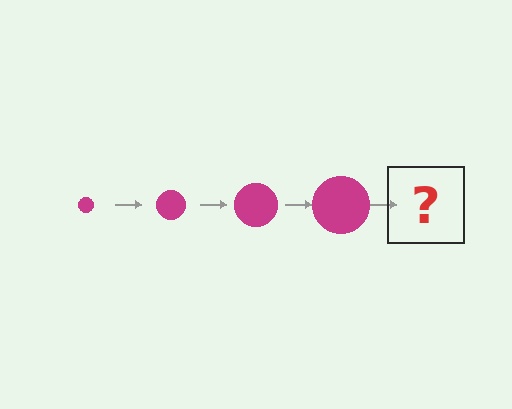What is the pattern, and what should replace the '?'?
The pattern is that the circle gets progressively larger each step. The '?' should be a magenta circle, larger than the previous one.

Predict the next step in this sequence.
The next step is a magenta circle, larger than the previous one.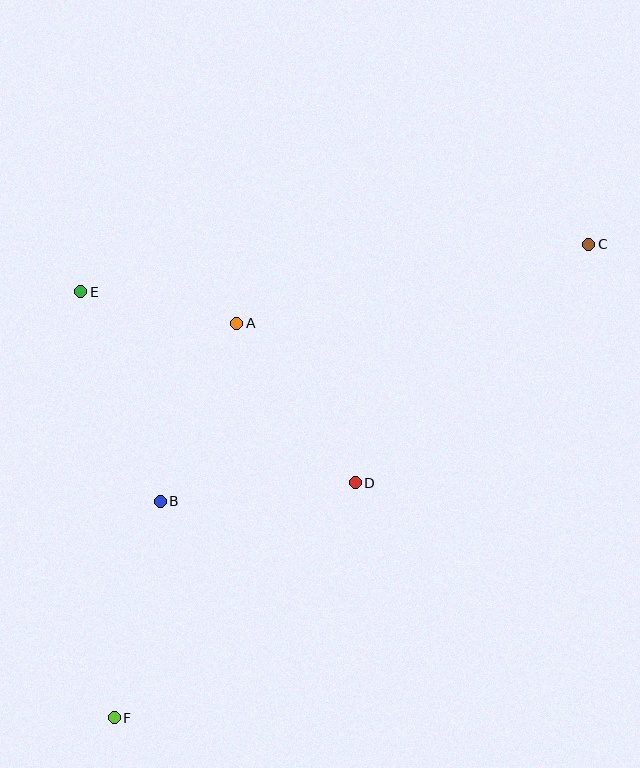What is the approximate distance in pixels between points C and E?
The distance between C and E is approximately 510 pixels.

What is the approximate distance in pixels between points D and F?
The distance between D and F is approximately 336 pixels.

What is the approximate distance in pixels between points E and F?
The distance between E and F is approximately 427 pixels.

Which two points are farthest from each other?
Points C and F are farthest from each other.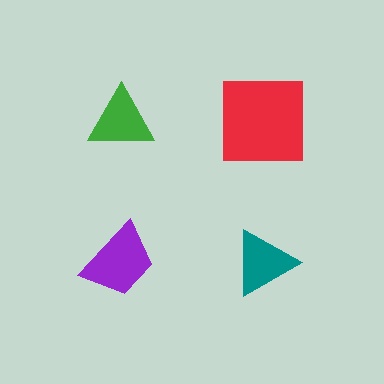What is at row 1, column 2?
A red square.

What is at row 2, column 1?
A purple trapezoid.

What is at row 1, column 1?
A green triangle.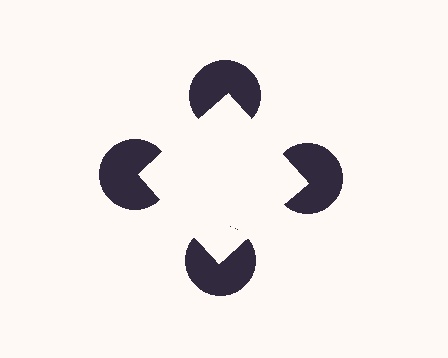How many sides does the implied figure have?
4 sides.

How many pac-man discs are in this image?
There are 4 — one at each vertex of the illusory square.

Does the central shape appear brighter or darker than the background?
It typically appears slightly brighter than the background, even though no actual brightness change is drawn.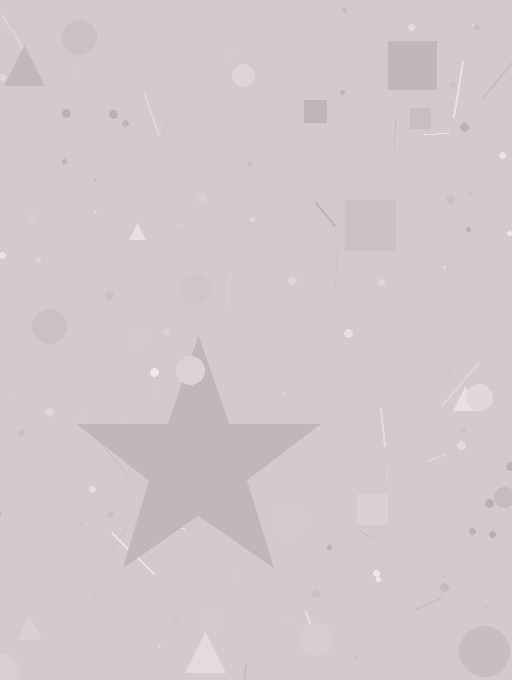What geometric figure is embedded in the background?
A star is embedded in the background.